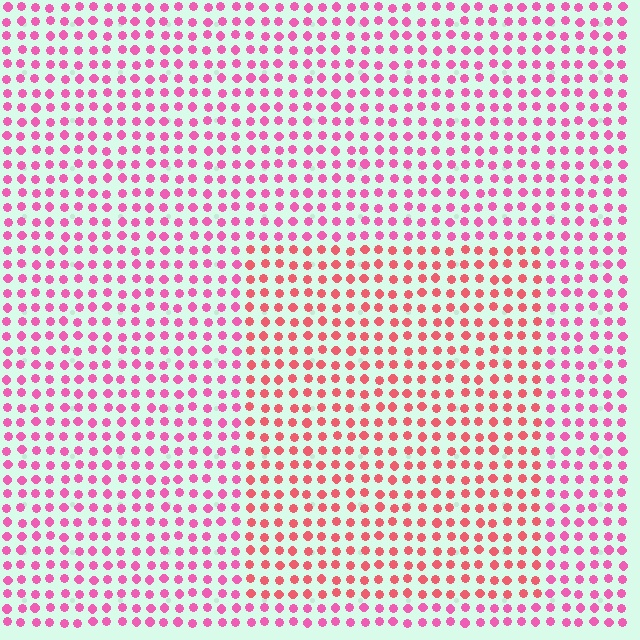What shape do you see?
I see a rectangle.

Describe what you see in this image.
The image is filled with small pink elements in a uniform arrangement. A rectangle-shaped region is visible where the elements are tinted to a slightly different hue, forming a subtle color boundary.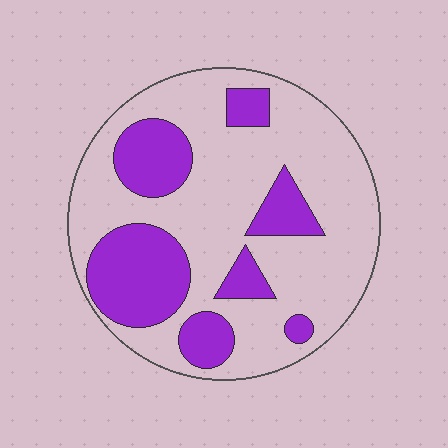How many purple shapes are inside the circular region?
7.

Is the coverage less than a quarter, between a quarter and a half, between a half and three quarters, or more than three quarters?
Between a quarter and a half.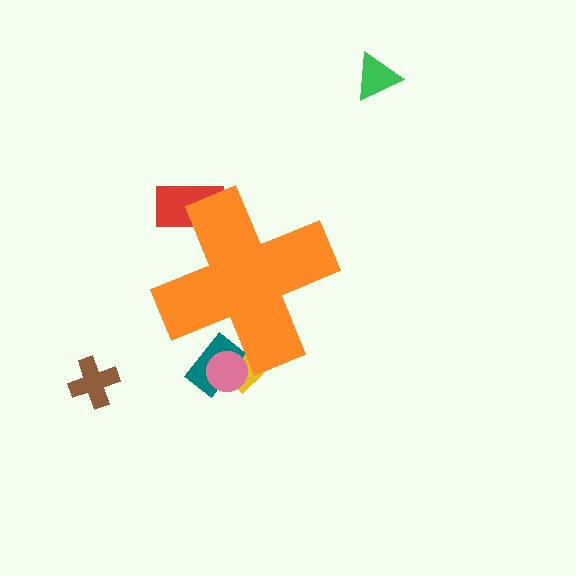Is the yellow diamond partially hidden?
Yes, the yellow diamond is partially hidden behind the orange cross.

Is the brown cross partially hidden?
No, the brown cross is fully visible.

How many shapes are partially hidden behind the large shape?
4 shapes are partially hidden.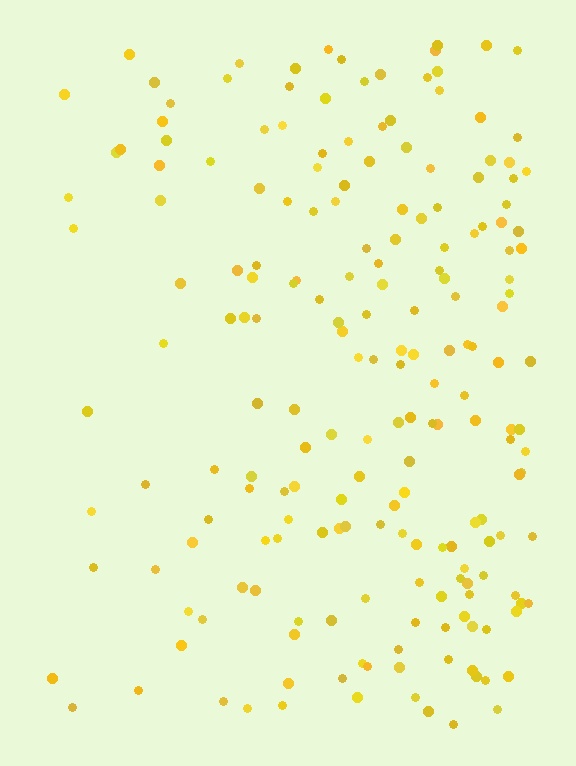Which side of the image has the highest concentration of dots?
The right.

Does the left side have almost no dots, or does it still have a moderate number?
Still a moderate number, just noticeably fewer than the right.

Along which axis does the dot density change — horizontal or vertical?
Horizontal.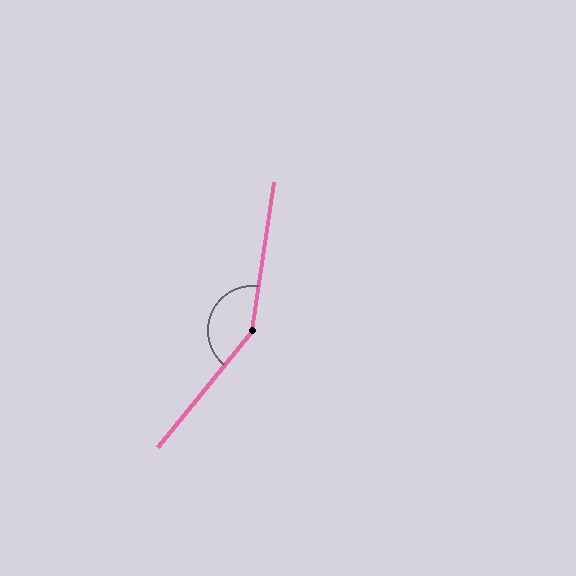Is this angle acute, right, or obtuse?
It is obtuse.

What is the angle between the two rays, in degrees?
Approximately 149 degrees.